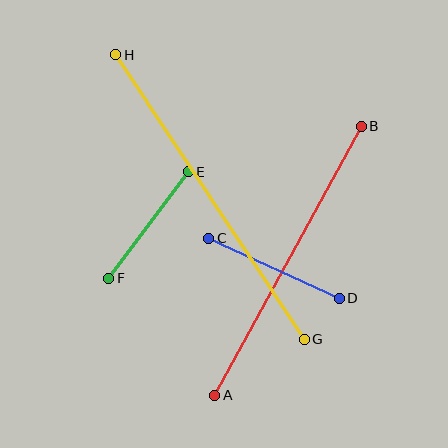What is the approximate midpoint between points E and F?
The midpoint is at approximately (148, 225) pixels.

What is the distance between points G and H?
The distance is approximately 341 pixels.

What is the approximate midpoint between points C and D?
The midpoint is at approximately (274, 268) pixels.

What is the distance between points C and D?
The distance is approximately 143 pixels.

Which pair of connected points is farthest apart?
Points G and H are farthest apart.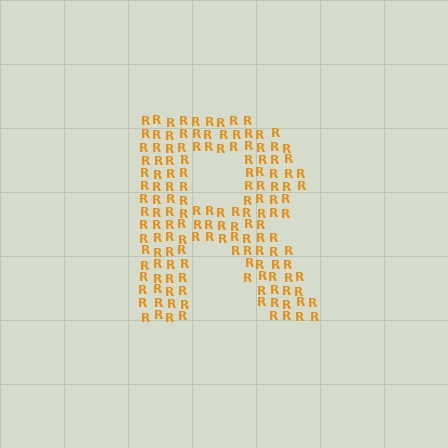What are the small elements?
The small elements are letter R's.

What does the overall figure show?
The overall figure shows the letter R.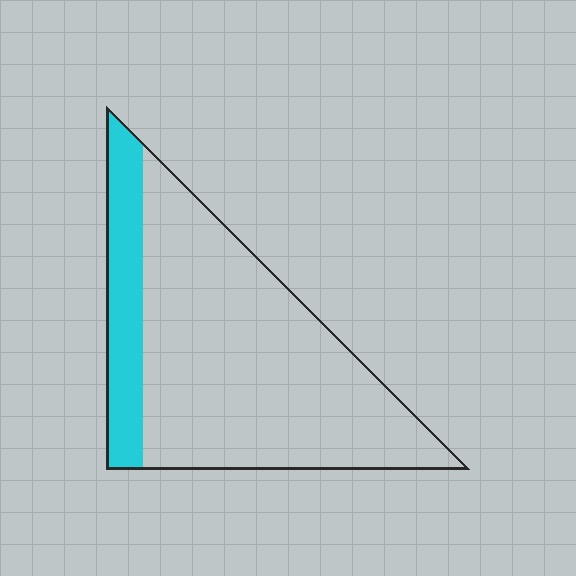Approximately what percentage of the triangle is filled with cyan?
Approximately 20%.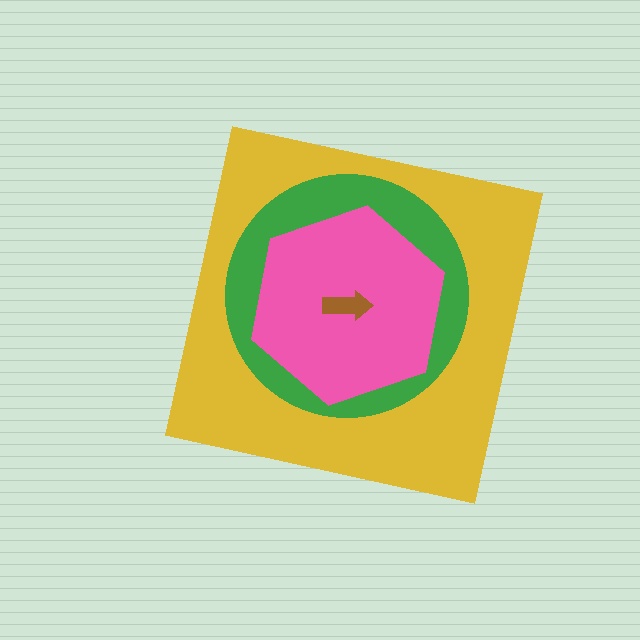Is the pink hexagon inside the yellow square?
Yes.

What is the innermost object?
The brown arrow.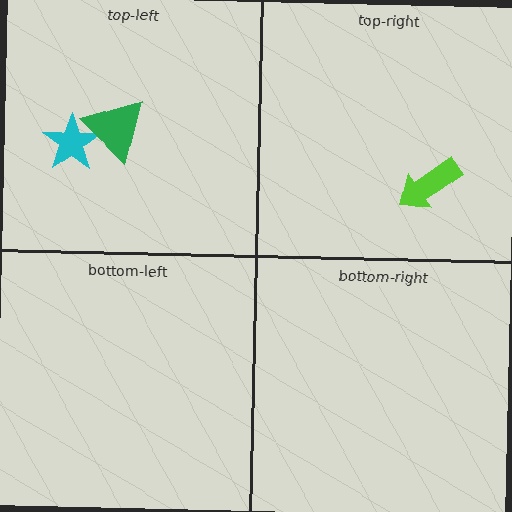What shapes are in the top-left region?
The cyan star, the green triangle.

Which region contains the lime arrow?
The top-right region.